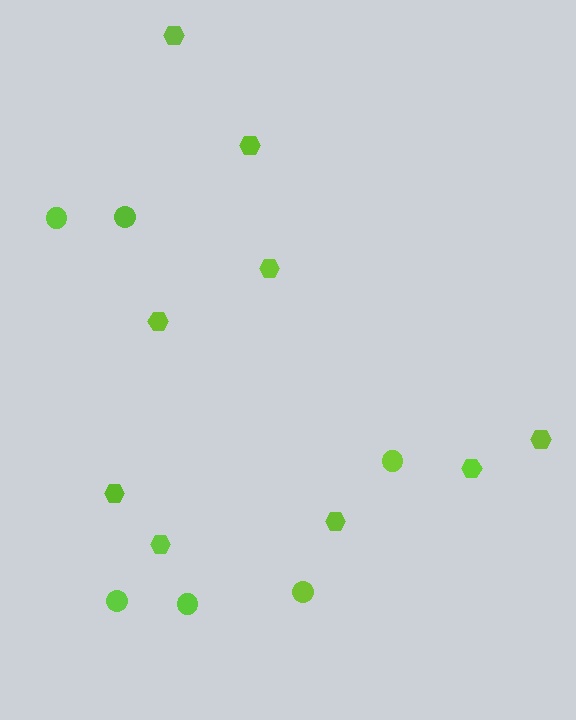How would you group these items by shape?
There are 2 groups: one group of circles (6) and one group of hexagons (9).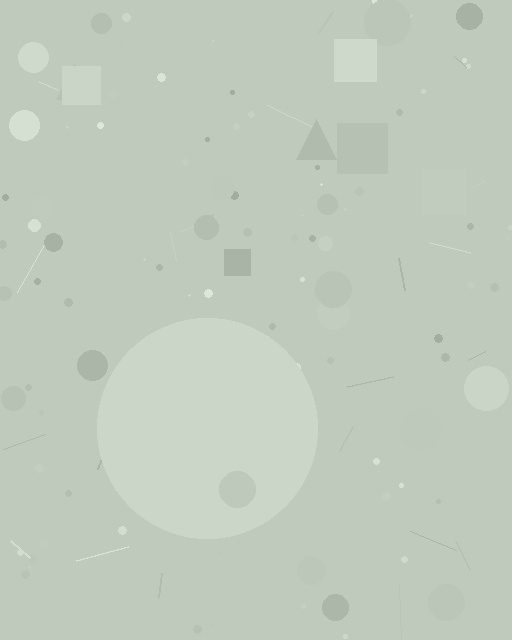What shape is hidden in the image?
A circle is hidden in the image.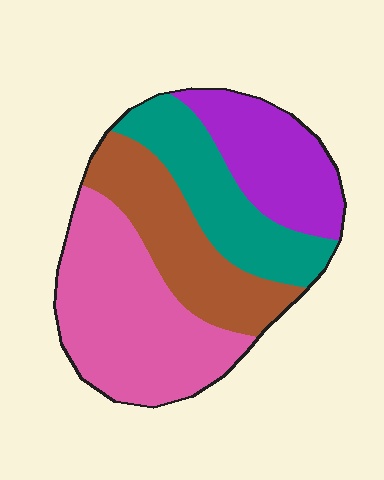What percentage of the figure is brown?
Brown covers about 25% of the figure.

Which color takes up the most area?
Pink, at roughly 35%.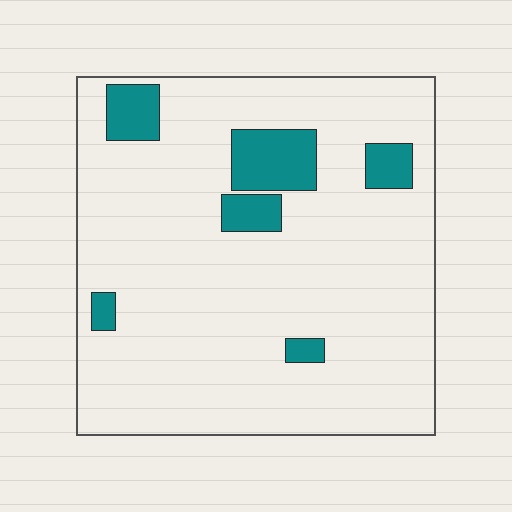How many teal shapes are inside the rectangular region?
6.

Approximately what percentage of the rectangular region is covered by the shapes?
Approximately 10%.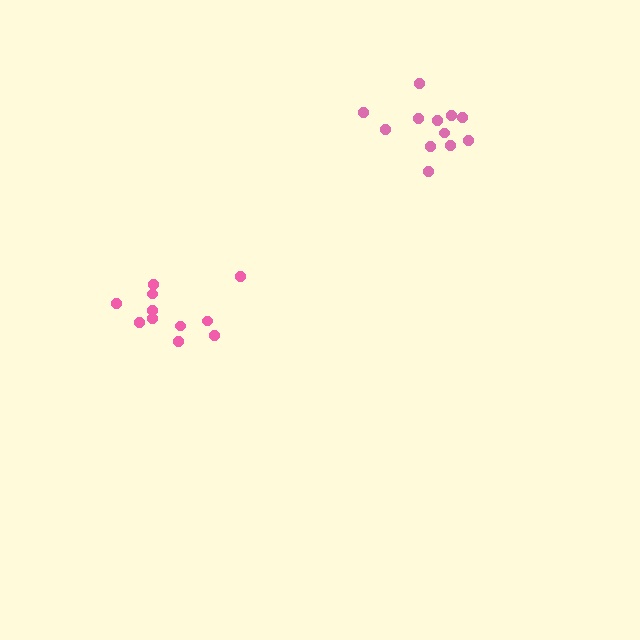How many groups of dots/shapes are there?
There are 2 groups.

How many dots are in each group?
Group 1: 12 dots, Group 2: 11 dots (23 total).